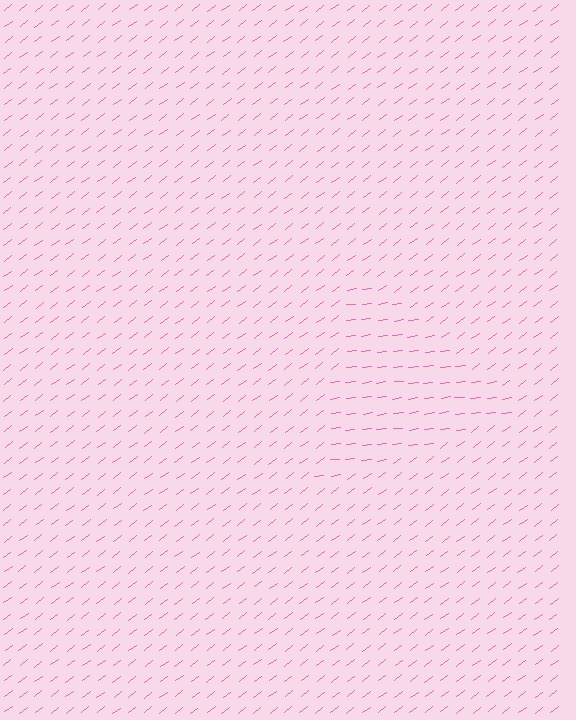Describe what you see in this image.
The image is filled with small pink line segments. A triangle region in the image has lines oriented differently from the surrounding lines, creating a visible texture boundary.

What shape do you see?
I see a triangle.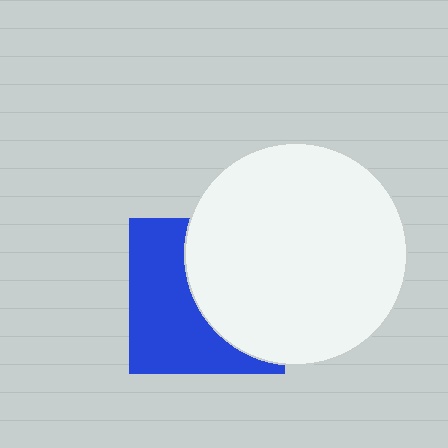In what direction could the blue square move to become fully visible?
The blue square could move left. That would shift it out from behind the white circle entirely.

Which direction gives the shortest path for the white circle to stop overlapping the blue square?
Moving right gives the shortest separation.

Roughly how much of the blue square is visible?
About half of it is visible (roughly 49%).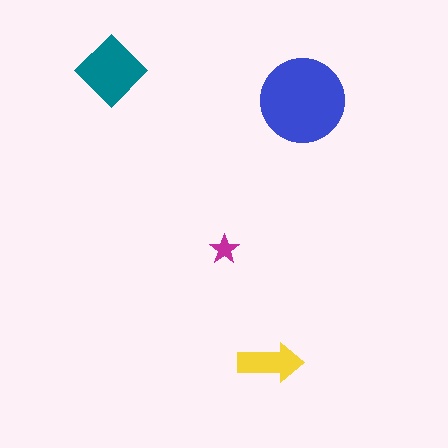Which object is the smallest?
The magenta star.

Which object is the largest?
The blue circle.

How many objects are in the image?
There are 4 objects in the image.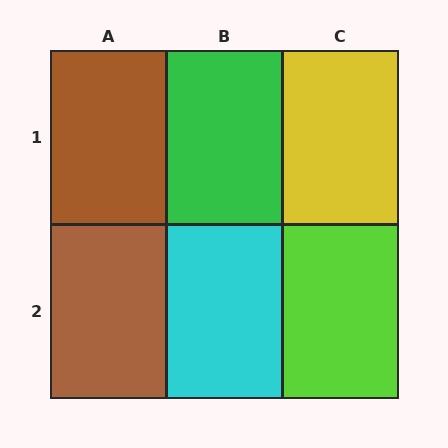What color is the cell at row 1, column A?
Brown.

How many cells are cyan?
1 cell is cyan.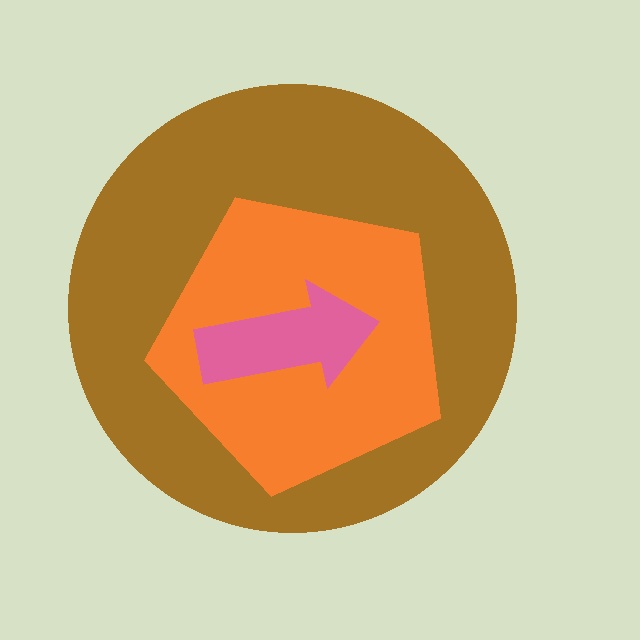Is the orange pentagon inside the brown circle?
Yes.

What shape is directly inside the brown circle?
The orange pentagon.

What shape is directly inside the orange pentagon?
The pink arrow.